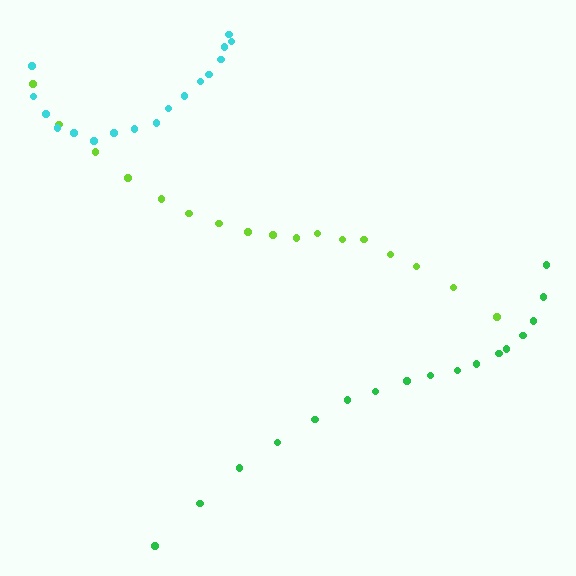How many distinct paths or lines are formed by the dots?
There are 3 distinct paths.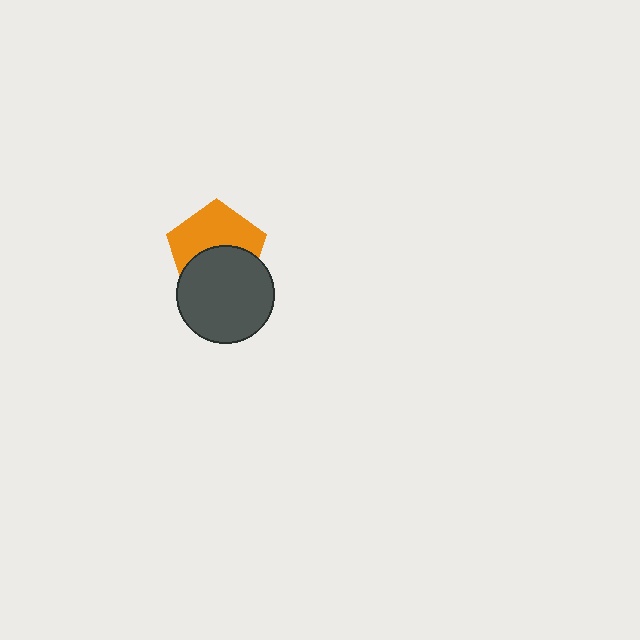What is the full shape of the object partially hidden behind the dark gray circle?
The partially hidden object is an orange pentagon.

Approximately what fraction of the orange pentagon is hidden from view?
Roughly 46% of the orange pentagon is hidden behind the dark gray circle.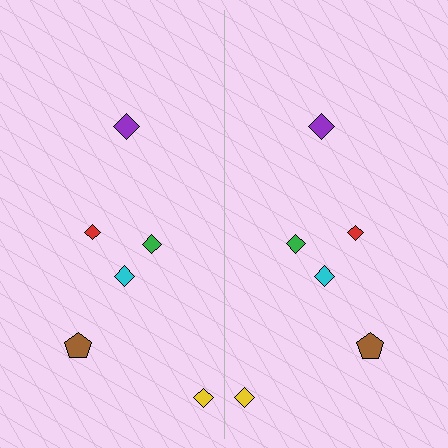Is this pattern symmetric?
Yes, this pattern has bilateral (reflection) symmetry.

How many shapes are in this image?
There are 12 shapes in this image.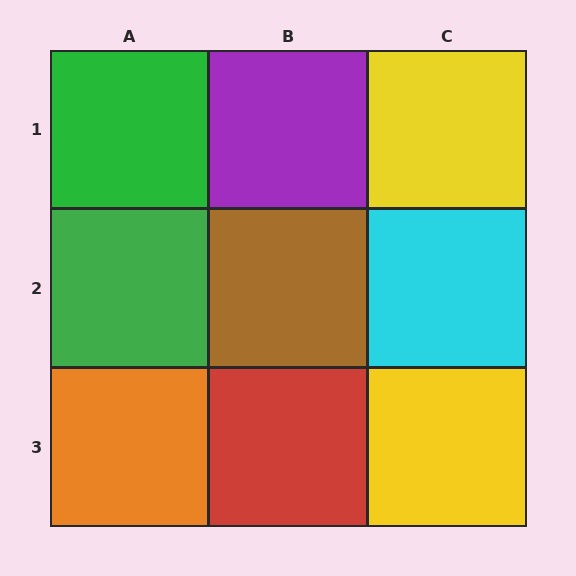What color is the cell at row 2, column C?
Cyan.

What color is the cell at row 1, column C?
Yellow.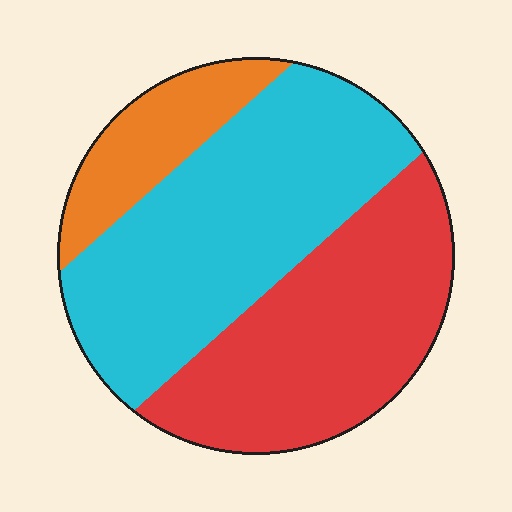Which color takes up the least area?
Orange, at roughly 15%.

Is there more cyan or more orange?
Cyan.